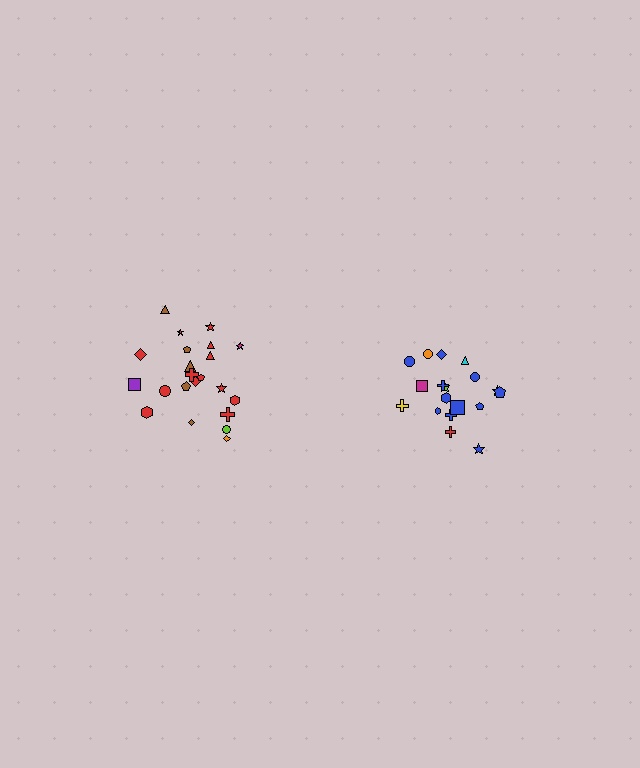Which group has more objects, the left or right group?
The left group.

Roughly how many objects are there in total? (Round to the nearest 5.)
Roughly 40 objects in total.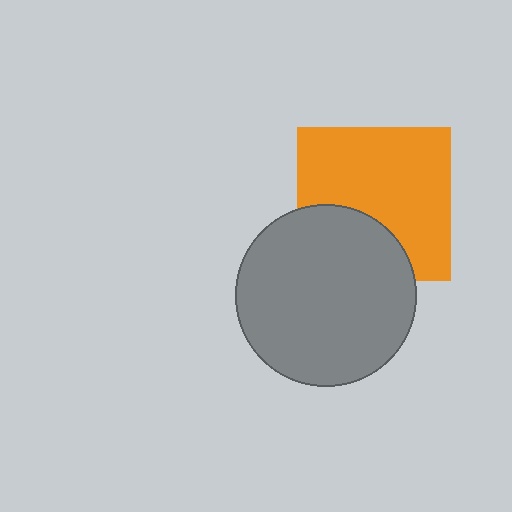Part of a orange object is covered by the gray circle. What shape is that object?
It is a square.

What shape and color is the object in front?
The object in front is a gray circle.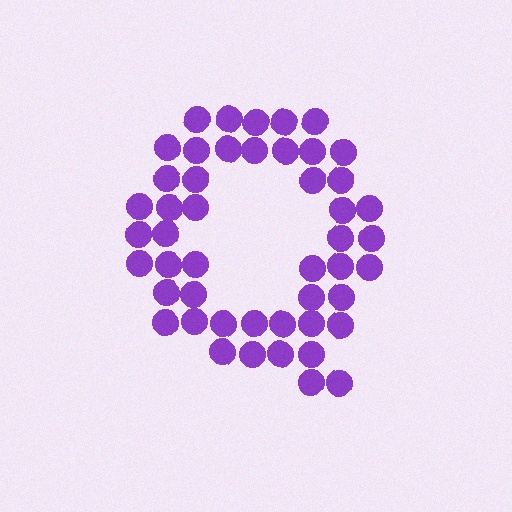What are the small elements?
The small elements are circles.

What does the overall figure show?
The overall figure shows the letter Q.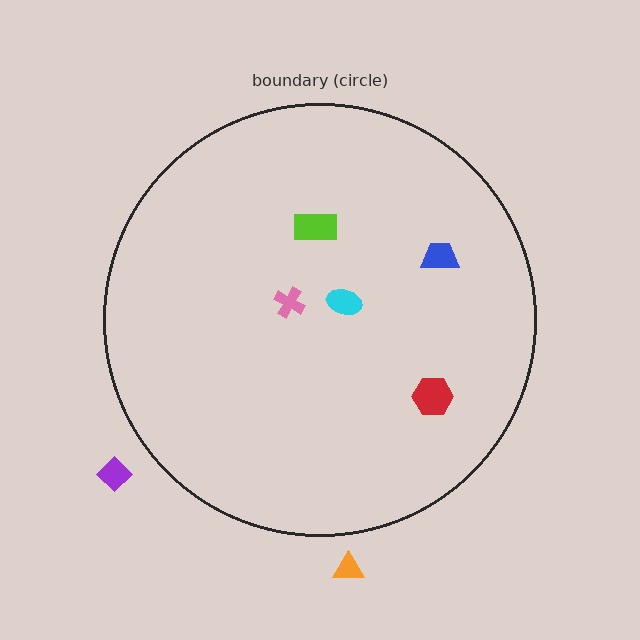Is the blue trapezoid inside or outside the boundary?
Inside.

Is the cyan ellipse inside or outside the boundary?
Inside.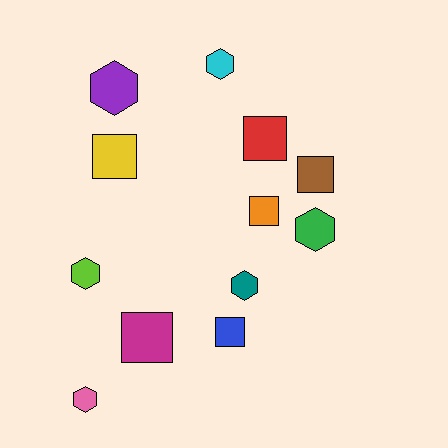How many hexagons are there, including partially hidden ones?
There are 6 hexagons.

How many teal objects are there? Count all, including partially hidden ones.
There is 1 teal object.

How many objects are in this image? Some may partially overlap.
There are 12 objects.